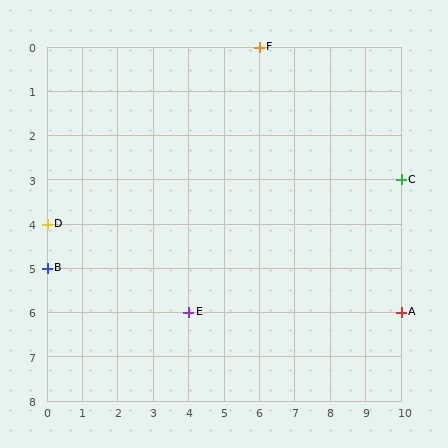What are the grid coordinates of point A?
Point A is at grid coordinates (10, 6).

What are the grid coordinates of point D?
Point D is at grid coordinates (0, 4).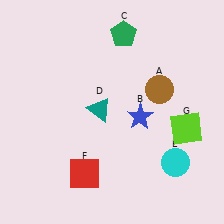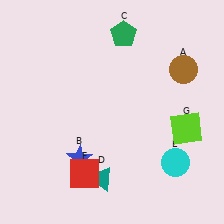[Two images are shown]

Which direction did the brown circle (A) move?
The brown circle (A) moved right.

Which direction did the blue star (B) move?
The blue star (B) moved left.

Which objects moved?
The objects that moved are: the brown circle (A), the blue star (B), the teal triangle (D).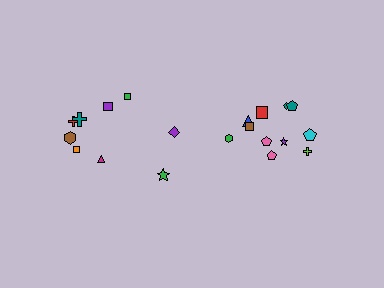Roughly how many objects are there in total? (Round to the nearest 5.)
Roughly 20 objects in total.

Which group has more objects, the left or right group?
The right group.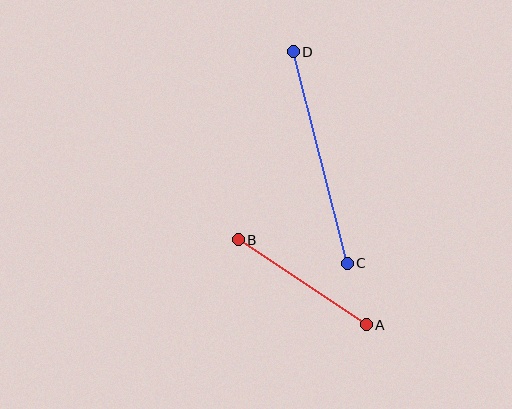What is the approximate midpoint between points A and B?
The midpoint is at approximately (302, 282) pixels.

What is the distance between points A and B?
The distance is approximately 154 pixels.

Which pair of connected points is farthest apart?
Points C and D are farthest apart.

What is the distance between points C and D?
The distance is approximately 218 pixels.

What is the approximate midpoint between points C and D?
The midpoint is at approximately (320, 158) pixels.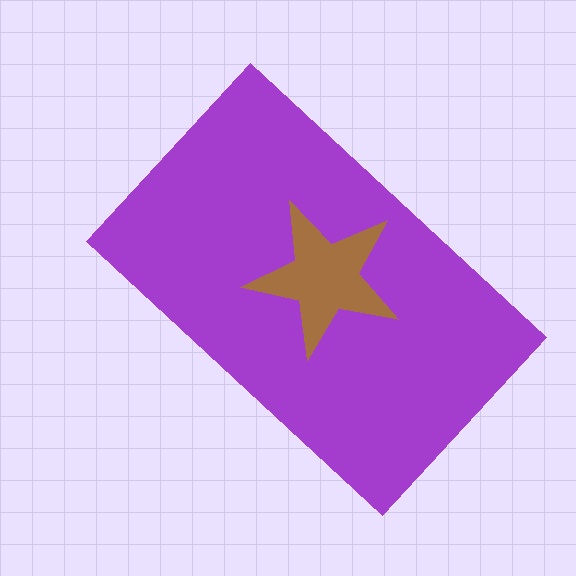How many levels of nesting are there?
2.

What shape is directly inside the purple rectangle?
The brown star.